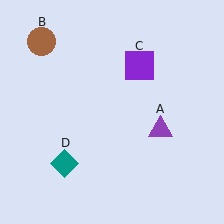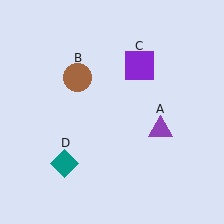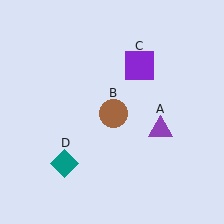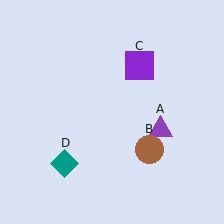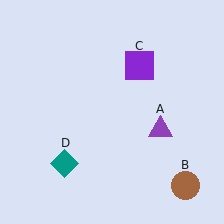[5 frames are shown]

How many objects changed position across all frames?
1 object changed position: brown circle (object B).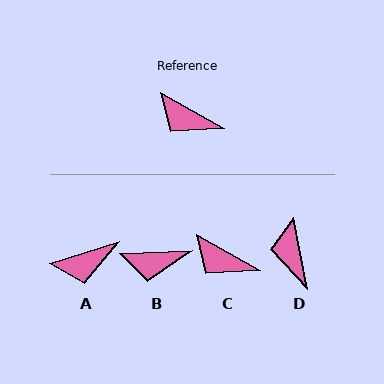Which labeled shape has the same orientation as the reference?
C.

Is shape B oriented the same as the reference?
No, it is off by about 32 degrees.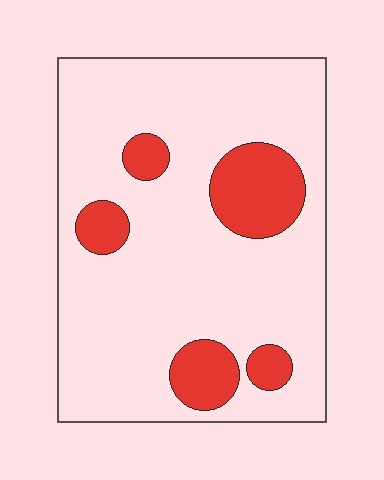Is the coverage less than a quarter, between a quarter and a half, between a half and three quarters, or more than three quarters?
Less than a quarter.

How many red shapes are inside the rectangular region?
5.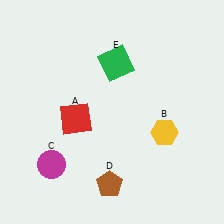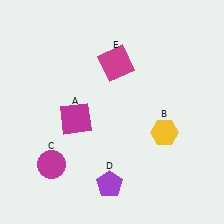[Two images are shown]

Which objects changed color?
A changed from red to magenta. D changed from brown to purple. E changed from green to magenta.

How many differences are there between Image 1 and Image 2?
There are 3 differences between the two images.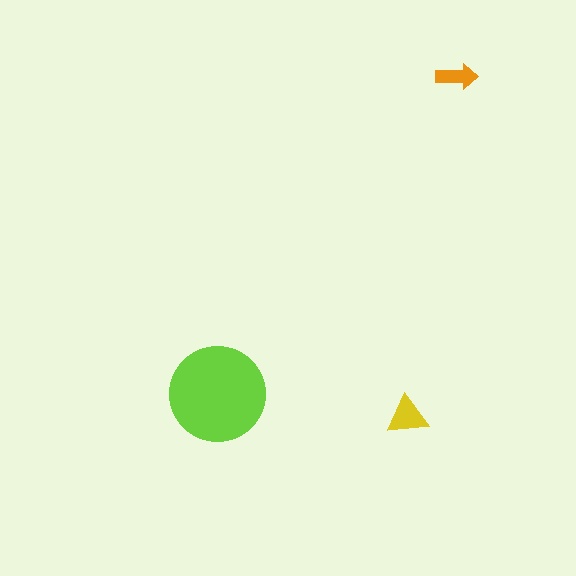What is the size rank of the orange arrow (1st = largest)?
3rd.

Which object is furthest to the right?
The orange arrow is rightmost.